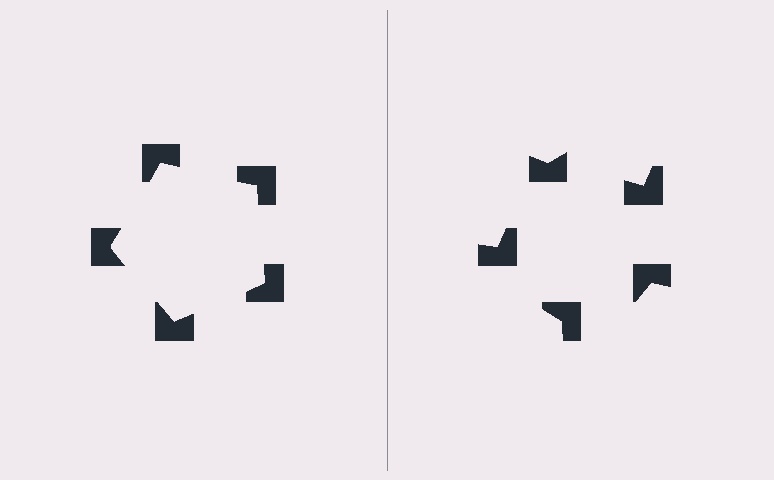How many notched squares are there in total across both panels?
10 — 5 on each side.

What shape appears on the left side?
An illusory pentagon.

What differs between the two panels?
The notched squares are positioned identically on both sides; only the wedge orientations differ. On the left they align to a pentagon; on the right they are misaligned.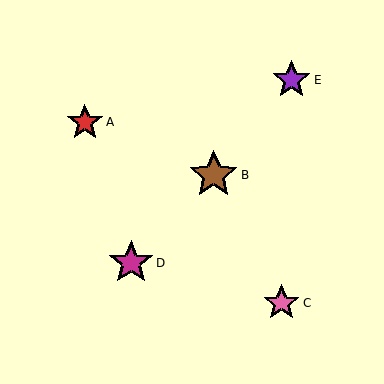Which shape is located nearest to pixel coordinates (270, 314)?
The pink star (labeled C) at (282, 303) is nearest to that location.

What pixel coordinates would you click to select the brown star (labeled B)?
Click at (214, 175) to select the brown star B.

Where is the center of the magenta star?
The center of the magenta star is at (131, 263).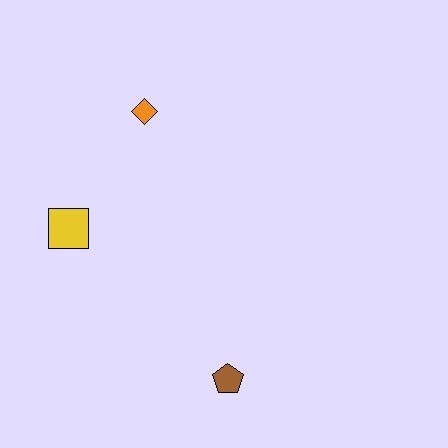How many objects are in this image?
There are 3 objects.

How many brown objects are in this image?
There is 1 brown object.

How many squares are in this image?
There is 1 square.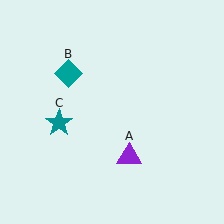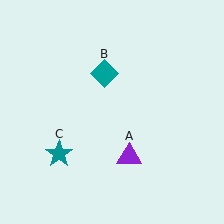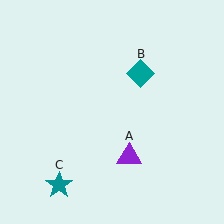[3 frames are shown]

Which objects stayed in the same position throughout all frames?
Purple triangle (object A) remained stationary.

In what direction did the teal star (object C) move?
The teal star (object C) moved down.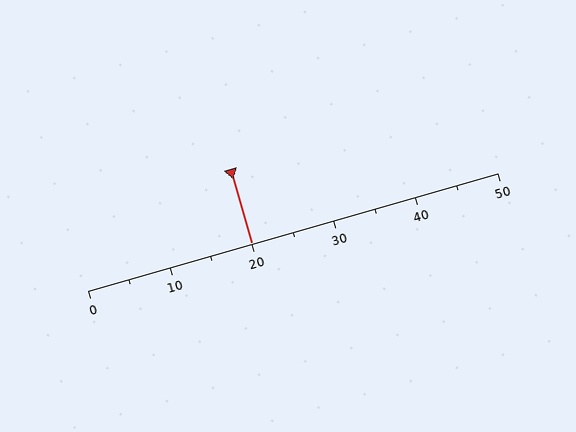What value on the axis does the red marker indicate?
The marker indicates approximately 20.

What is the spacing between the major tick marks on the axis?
The major ticks are spaced 10 apart.